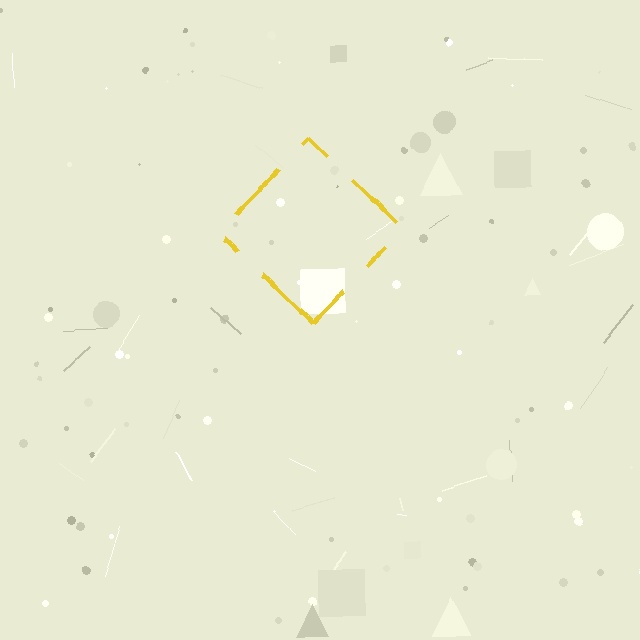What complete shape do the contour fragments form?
The contour fragments form a diamond.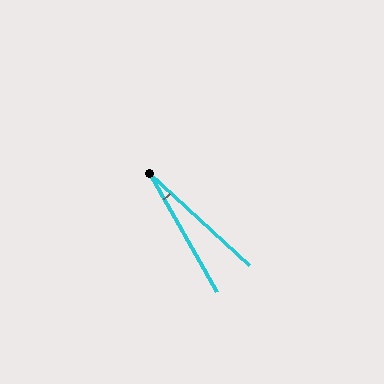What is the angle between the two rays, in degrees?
Approximately 18 degrees.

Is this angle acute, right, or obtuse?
It is acute.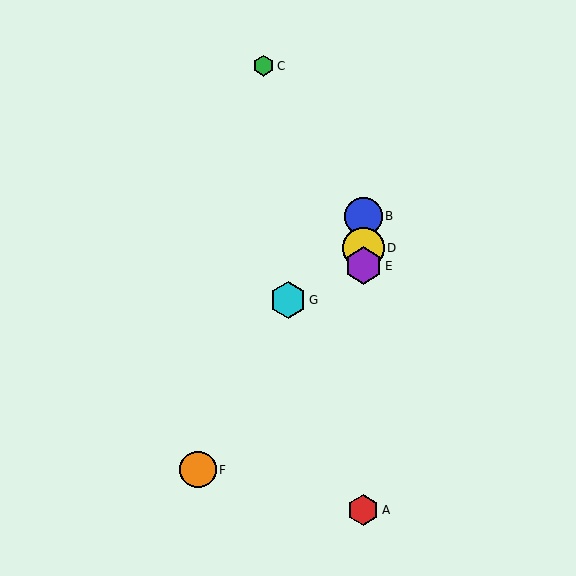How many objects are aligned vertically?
4 objects (A, B, D, E) are aligned vertically.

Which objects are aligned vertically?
Objects A, B, D, E are aligned vertically.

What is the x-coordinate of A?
Object A is at x≈363.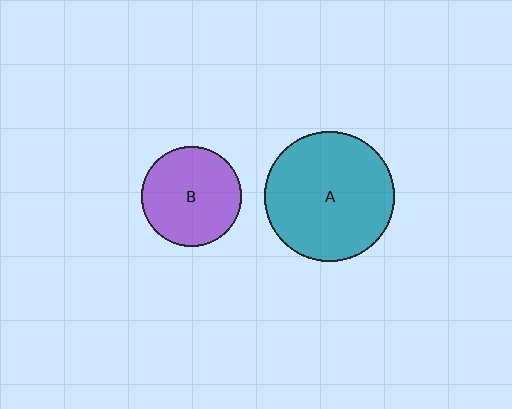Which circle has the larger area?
Circle A (teal).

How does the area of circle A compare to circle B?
Approximately 1.7 times.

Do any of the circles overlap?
No, none of the circles overlap.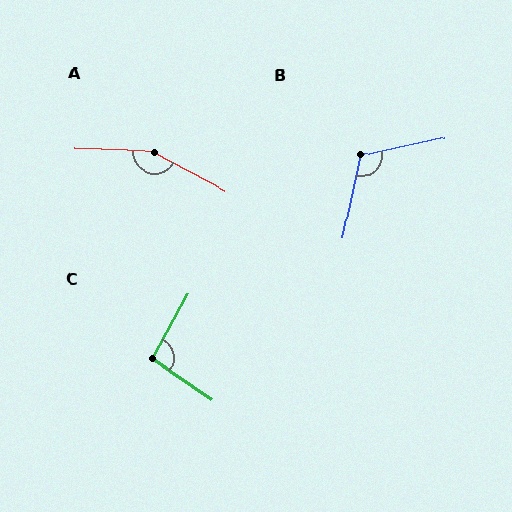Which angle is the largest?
A, at approximately 154 degrees.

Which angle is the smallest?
C, at approximately 95 degrees.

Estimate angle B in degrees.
Approximately 114 degrees.